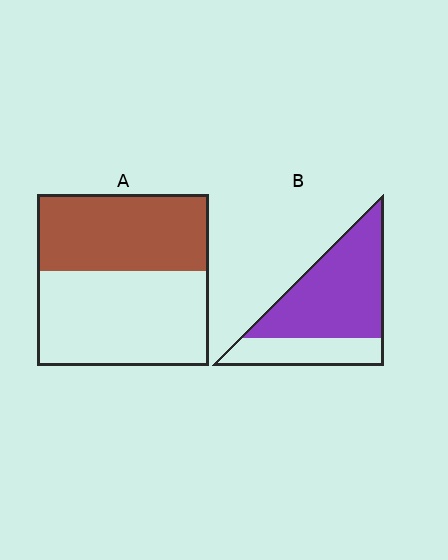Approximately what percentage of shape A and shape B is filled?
A is approximately 45% and B is approximately 70%.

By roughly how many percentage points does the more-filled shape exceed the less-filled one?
By roughly 25 percentage points (B over A).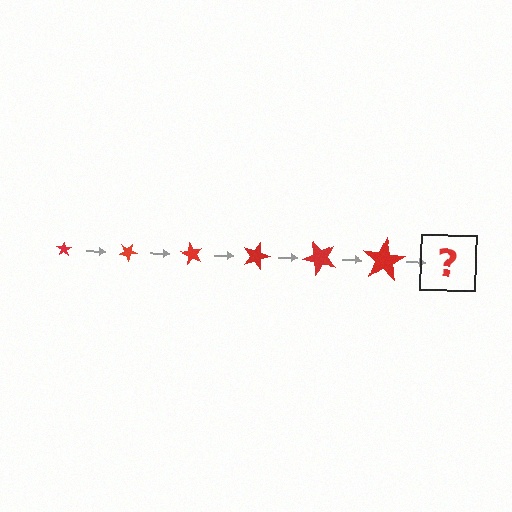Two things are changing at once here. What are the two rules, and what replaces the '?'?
The two rules are that the star grows larger each step and it rotates 30 degrees each step. The '?' should be a star, larger than the previous one and rotated 180 degrees from the start.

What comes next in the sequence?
The next element should be a star, larger than the previous one and rotated 180 degrees from the start.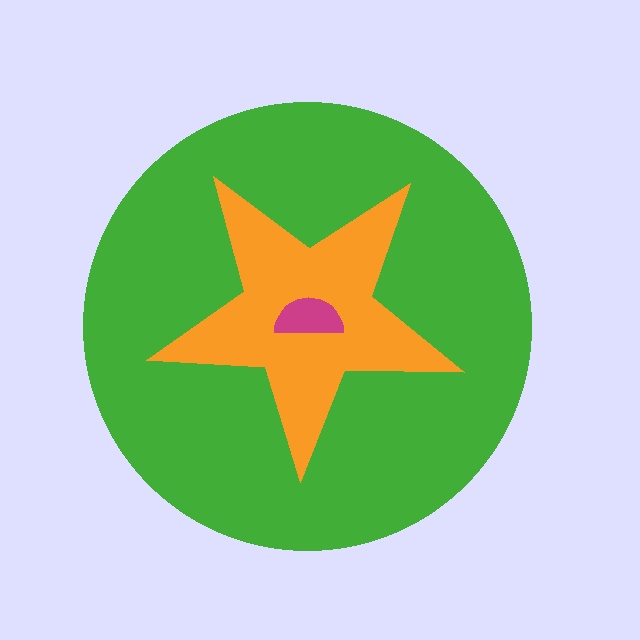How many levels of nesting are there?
3.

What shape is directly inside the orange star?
The magenta semicircle.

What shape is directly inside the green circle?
The orange star.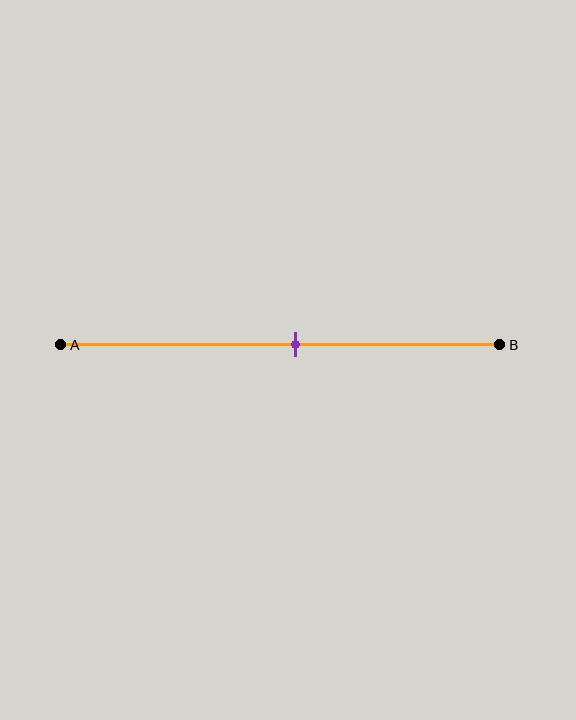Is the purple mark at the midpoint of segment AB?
No, the mark is at about 55% from A, not at the 50% midpoint.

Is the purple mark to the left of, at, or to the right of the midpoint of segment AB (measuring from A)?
The purple mark is to the right of the midpoint of segment AB.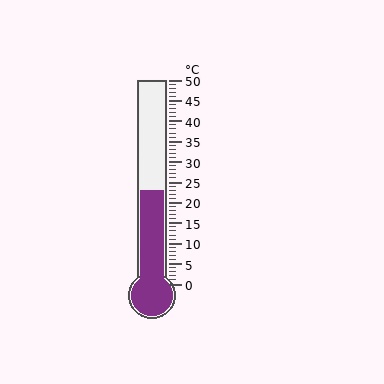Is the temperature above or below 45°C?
The temperature is below 45°C.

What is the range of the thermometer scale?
The thermometer scale ranges from 0°C to 50°C.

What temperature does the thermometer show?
The thermometer shows approximately 23°C.